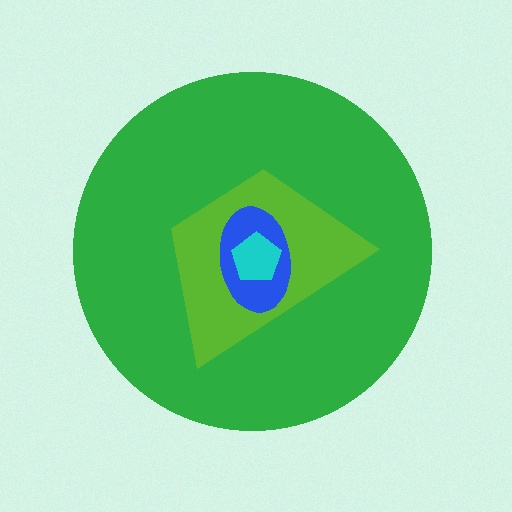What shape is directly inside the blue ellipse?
The cyan pentagon.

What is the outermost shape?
The green circle.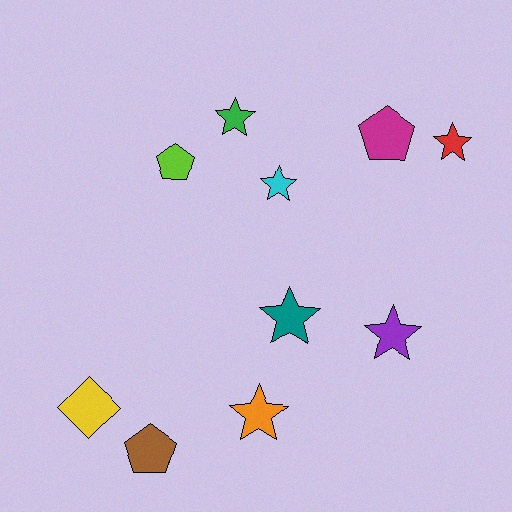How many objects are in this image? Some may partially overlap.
There are 10 objects.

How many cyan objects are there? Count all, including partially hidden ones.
There is 1 cyan object.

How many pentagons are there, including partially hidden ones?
There are 3 pentagons.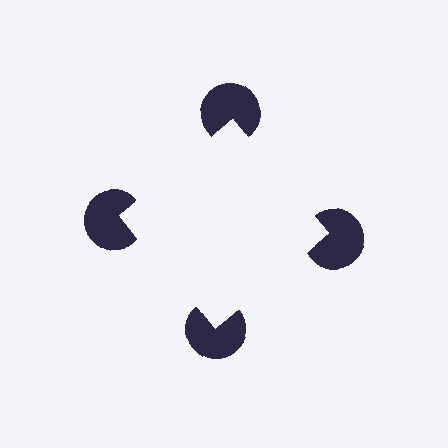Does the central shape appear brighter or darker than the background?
It typically appears slightly brighter than the background, even though no actual brightness change is drawn.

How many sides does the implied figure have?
4 sides.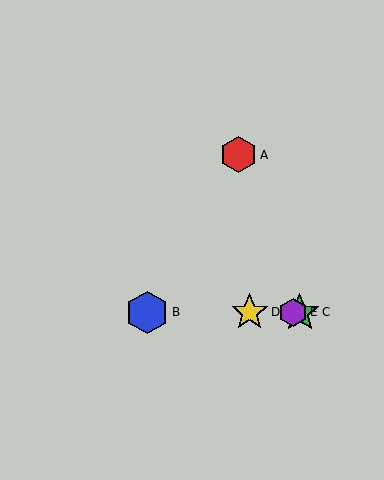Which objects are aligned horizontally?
Objects B, C, D, E are aligned horizontally.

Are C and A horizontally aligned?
No, C is at y≈312 and A is at y≈155.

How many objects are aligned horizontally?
4 objects (B, C, D, E) are aligned horizontally.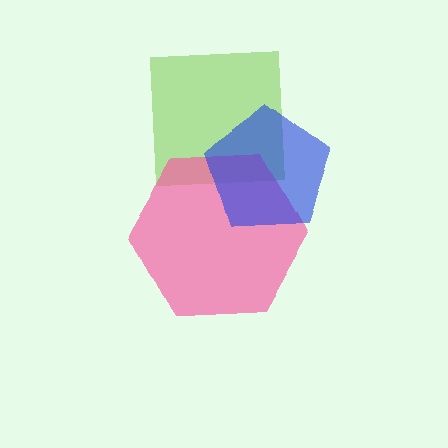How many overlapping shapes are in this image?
There are 3 overlapping shapes in the image.